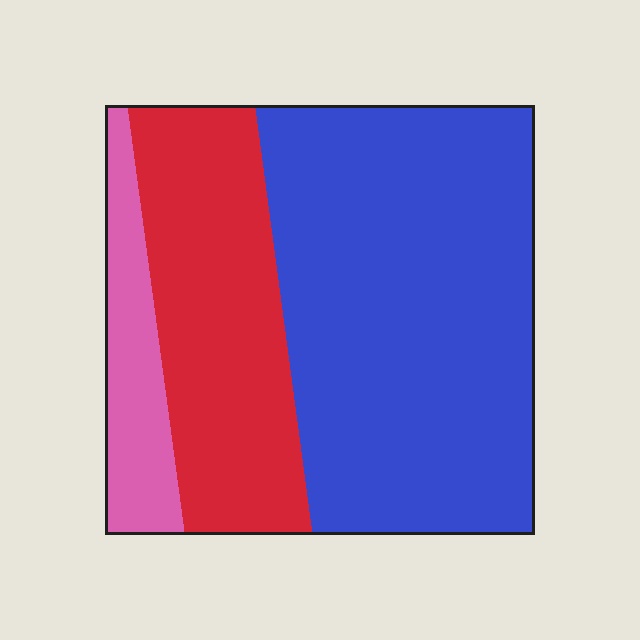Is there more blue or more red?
Blue.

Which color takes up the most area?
Blue, at roughly 60%.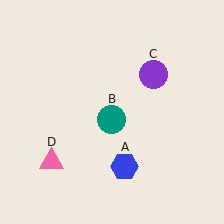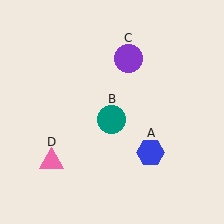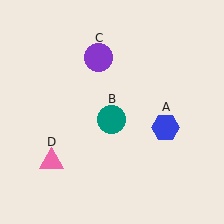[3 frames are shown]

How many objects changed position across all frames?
2 objects changed position: blue hexagon (object A), purple circle (object C).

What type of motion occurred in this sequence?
The blue hexagon (object A), purple circle (object C) rotated counterclockwise around the center of the scene.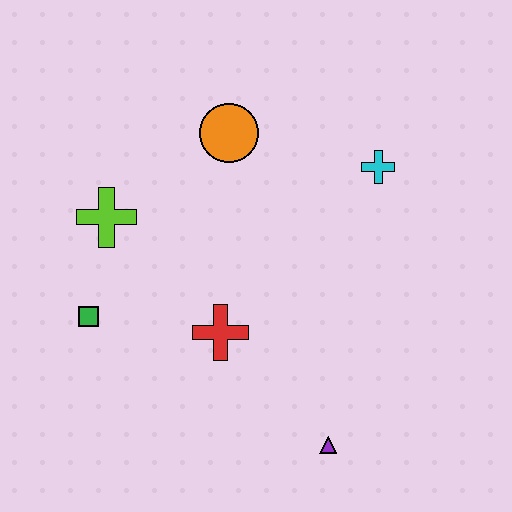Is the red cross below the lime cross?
Yes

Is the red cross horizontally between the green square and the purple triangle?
Yes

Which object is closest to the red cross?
The green square is closest to the red cross.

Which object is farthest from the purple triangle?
The orange circle is farthest from the purple triangle.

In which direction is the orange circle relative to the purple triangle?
The orange circle is above the purple triangle.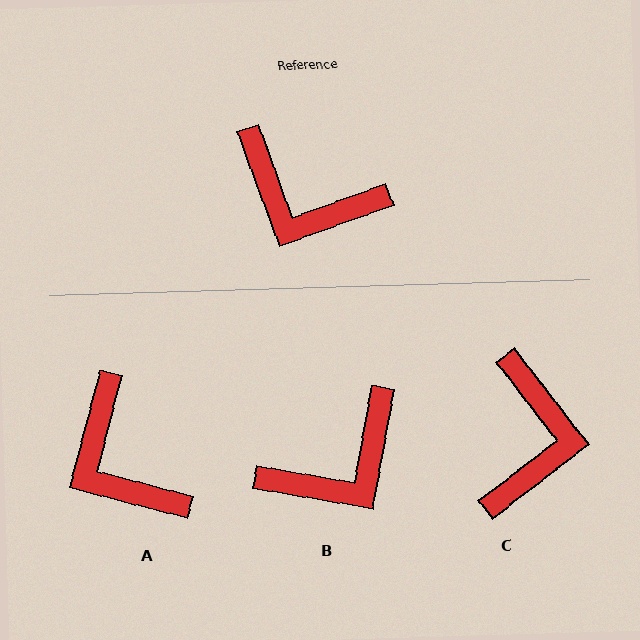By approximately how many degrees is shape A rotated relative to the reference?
Approximately 34 degrees clockwise.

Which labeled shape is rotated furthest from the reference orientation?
C, about 108 degrees away.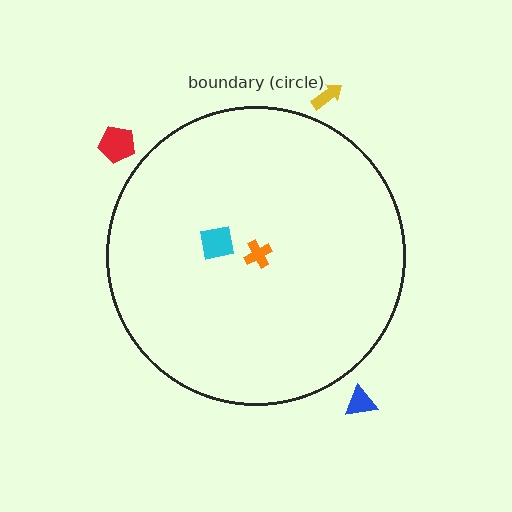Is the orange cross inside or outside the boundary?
Inside.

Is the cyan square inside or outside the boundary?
Inside.